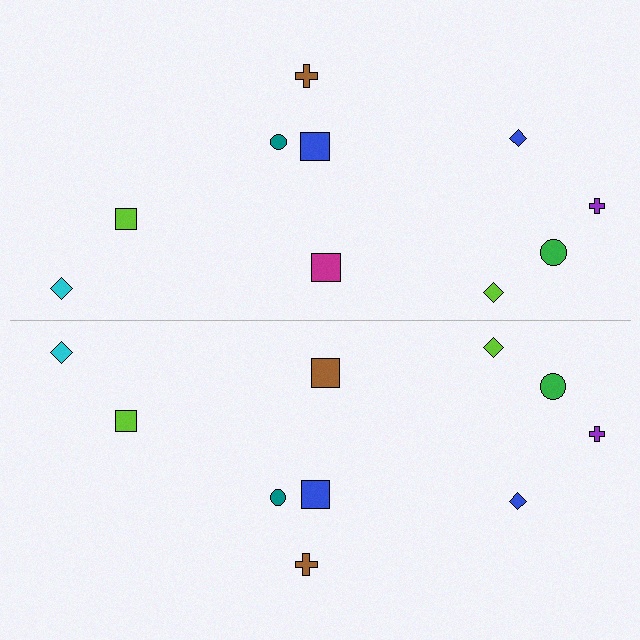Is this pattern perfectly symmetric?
No, the pattern is not perfectly symmetric. The brown square on the bottom side breaks the symmetry — its mirror counterpart is magenta.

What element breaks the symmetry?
The brown square on the bottom side breaks the symmetry — its mirror counterpart is magenta.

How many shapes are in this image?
There are 20 shapes in this image.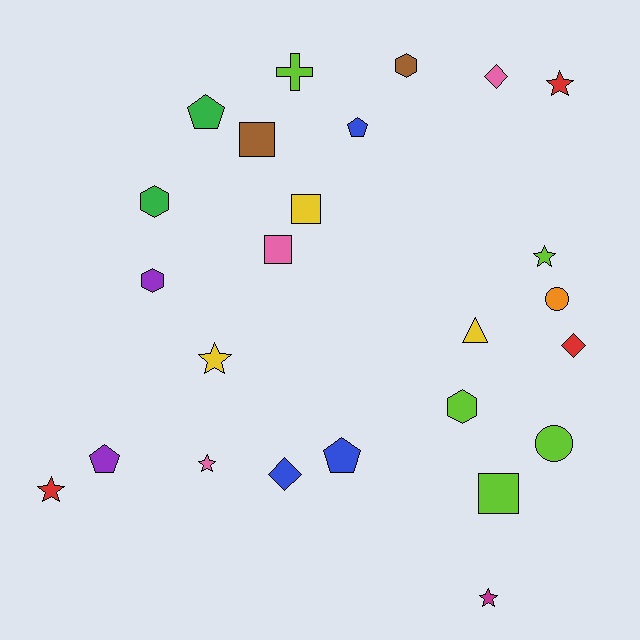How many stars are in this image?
There are 6 stars.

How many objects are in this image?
There are 25 objects.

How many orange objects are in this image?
There is 1 orange object.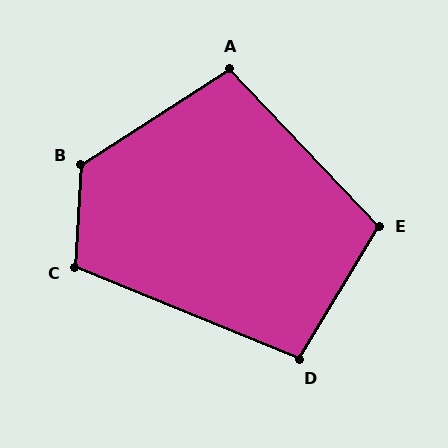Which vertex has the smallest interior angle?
D, at approximately 99 degrees.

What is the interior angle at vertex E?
Approximately 106 degrees (obtuse).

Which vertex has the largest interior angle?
B, at approximately 126 degrees.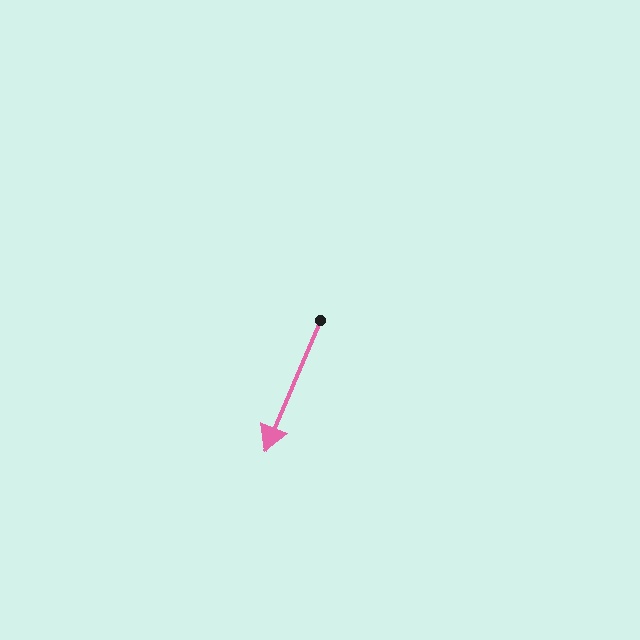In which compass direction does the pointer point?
Southwest.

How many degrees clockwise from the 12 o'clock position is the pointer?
Approximately 203 degrees.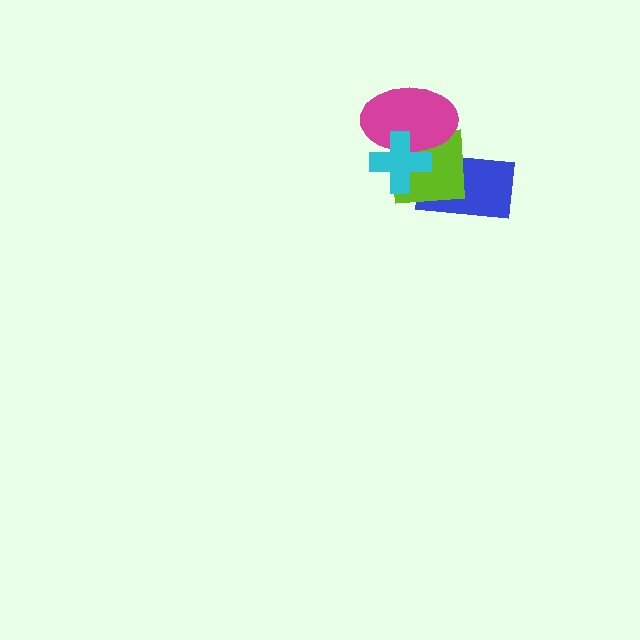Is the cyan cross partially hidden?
No, no other shape covers it.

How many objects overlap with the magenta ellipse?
3 objects overlap with the magenta ellipse.